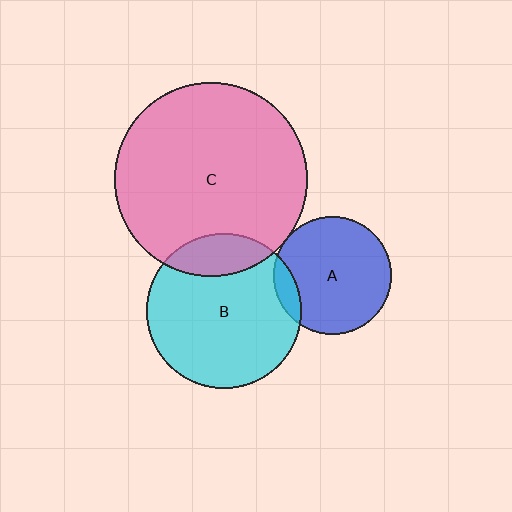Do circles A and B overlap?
Yes.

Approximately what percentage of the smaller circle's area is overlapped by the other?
Approximately 10%.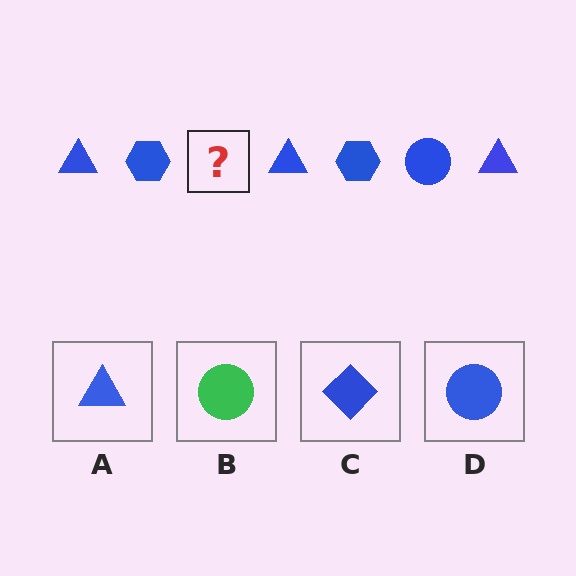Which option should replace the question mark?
Option D.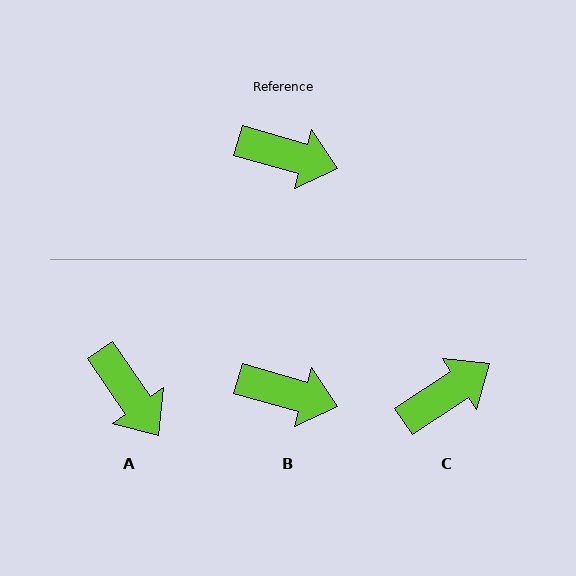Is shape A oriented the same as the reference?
No, it is off by about 40 degrees.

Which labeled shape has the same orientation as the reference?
B.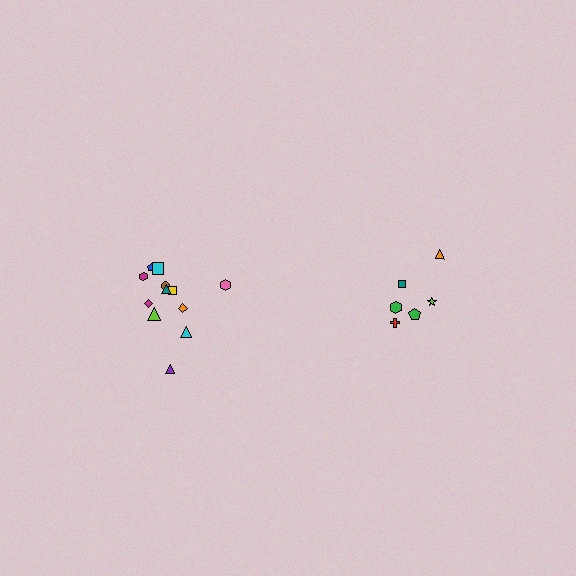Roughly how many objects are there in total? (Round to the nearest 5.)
Roughly 20 objects in total.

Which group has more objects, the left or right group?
The left group.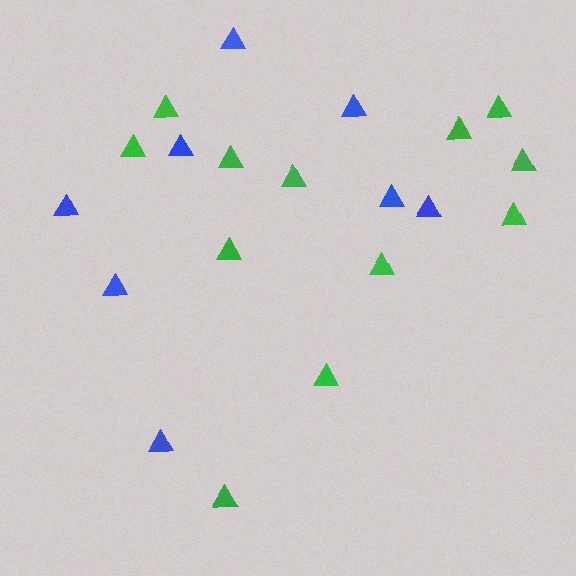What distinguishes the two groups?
There are 2 groups: one group of green triangles (12) and one group of blue triangles (8).